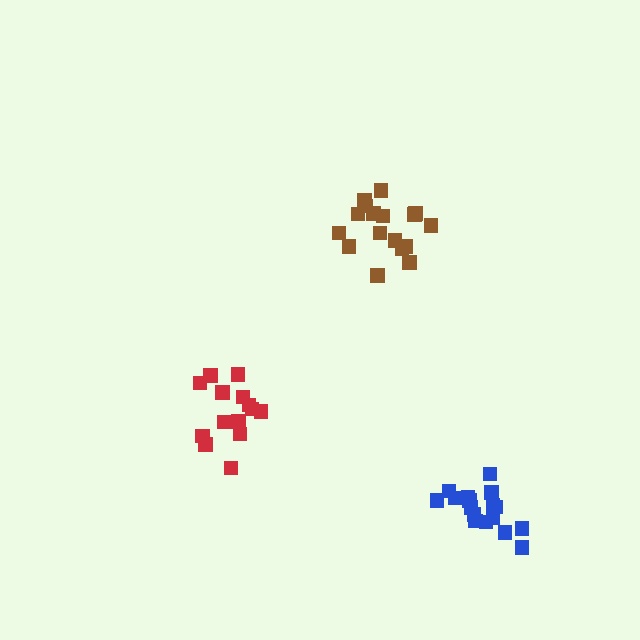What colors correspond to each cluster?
The clusters are colored: brown, red, blue.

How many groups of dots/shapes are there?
There are 3 groups.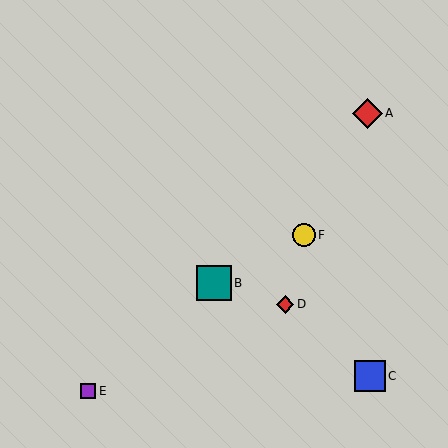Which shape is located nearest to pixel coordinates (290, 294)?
The red diamond (labeled D) at (285, 304) is nearest to that location.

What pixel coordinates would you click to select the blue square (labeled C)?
Click at (370, 376) to select the blue square C.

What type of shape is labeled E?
Shape E is a purple square.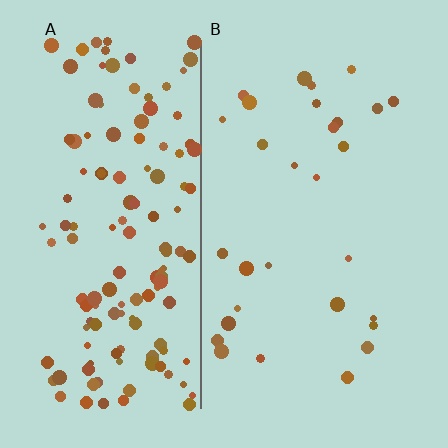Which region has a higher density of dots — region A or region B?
A (the left).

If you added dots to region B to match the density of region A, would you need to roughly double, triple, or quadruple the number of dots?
Approximately quadruple.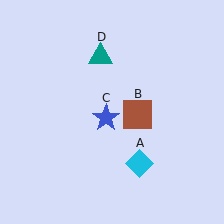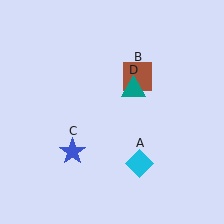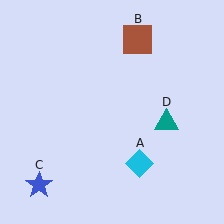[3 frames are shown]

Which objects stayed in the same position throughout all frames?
Cyan diamond (object A) remained stationary.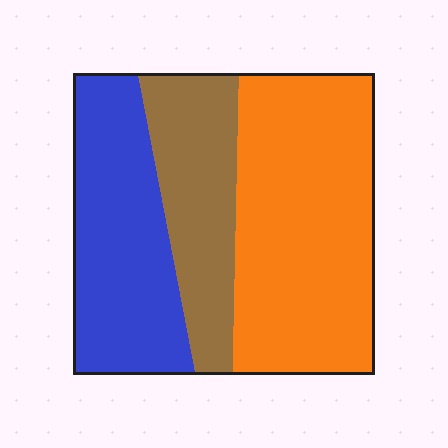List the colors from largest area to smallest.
From largest to smallest: orange, blue, brown.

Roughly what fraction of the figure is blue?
Blue takes up about one third (1/3) of the figure.